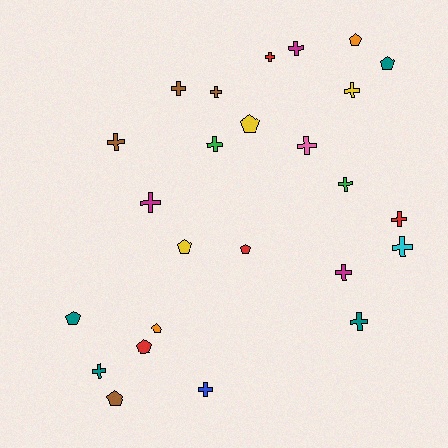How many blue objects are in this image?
There is 1 blue object.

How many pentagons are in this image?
There are 9 pentagons.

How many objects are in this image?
There are 25 objects.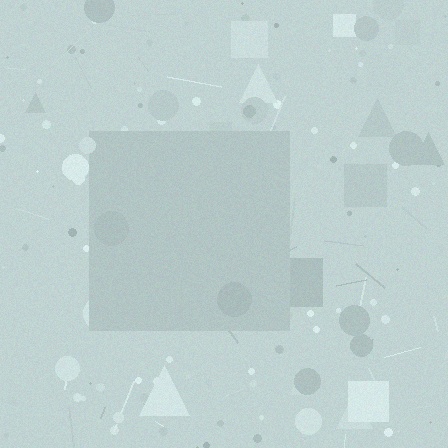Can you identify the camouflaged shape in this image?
The camouflaged shape is a square.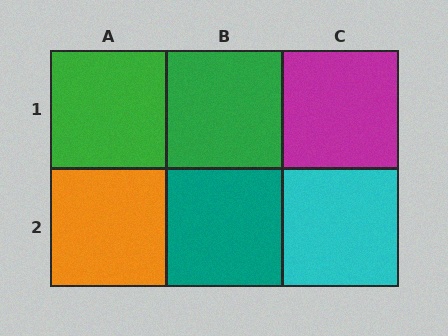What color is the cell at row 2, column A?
Orange.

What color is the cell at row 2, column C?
Cyan.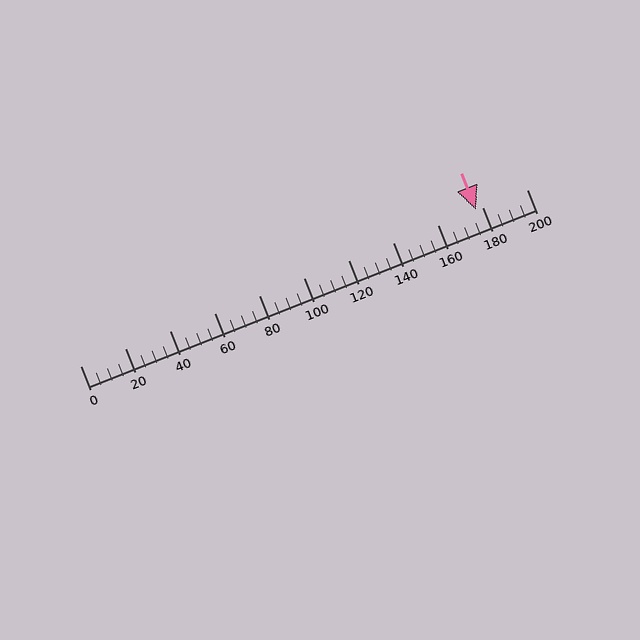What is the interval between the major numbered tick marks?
The major tick marks are spaced 20 units apart.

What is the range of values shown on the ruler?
The ruler shows values from 0 to 200.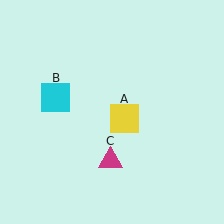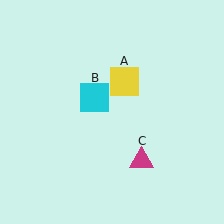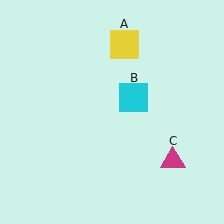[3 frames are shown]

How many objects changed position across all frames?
3 objects changed position: yellow square (object A), cyan square (object B), magenta triangle (object C).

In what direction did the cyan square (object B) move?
The cyan square (object B) moved right.